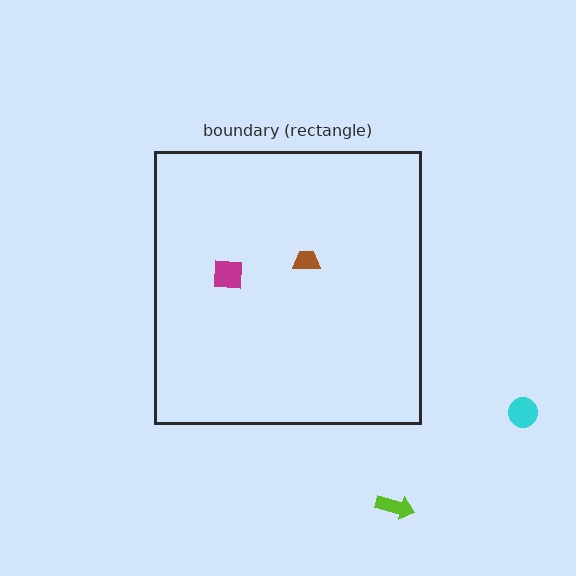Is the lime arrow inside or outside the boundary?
Outside.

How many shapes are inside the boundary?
2 inside, 2 outside.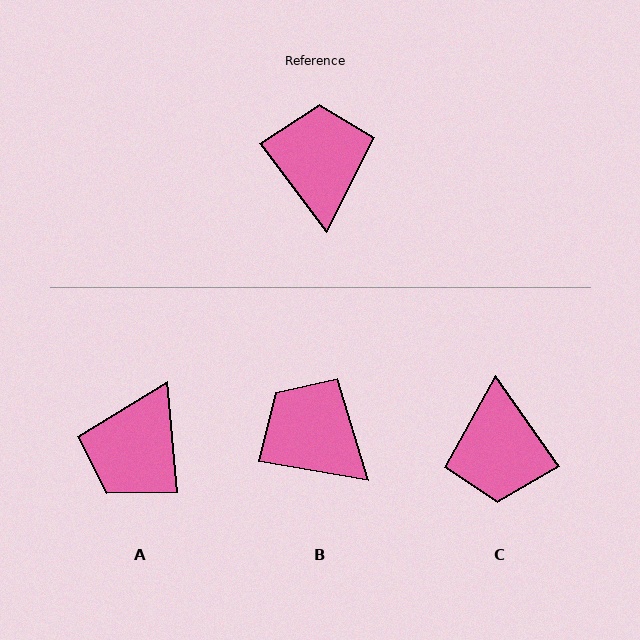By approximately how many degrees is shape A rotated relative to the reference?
Approximately 148 degrees counter-clockwise.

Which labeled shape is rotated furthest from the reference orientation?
C, about 178 degrees away.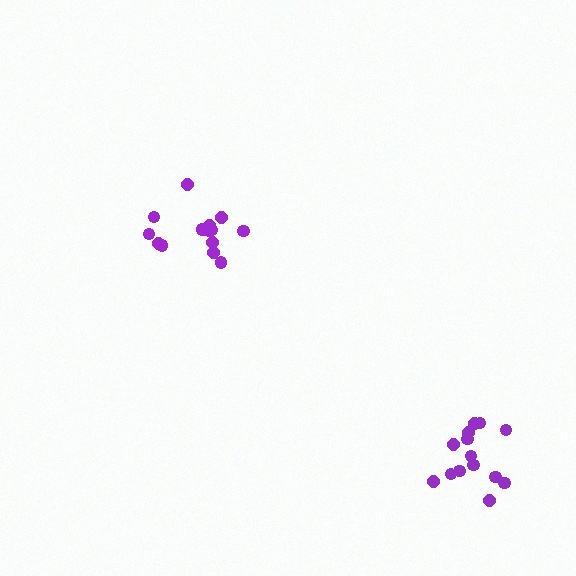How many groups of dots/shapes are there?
There are 2 groups.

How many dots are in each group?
Group 1: 15 dots, Group 2: 14 dots (29 total).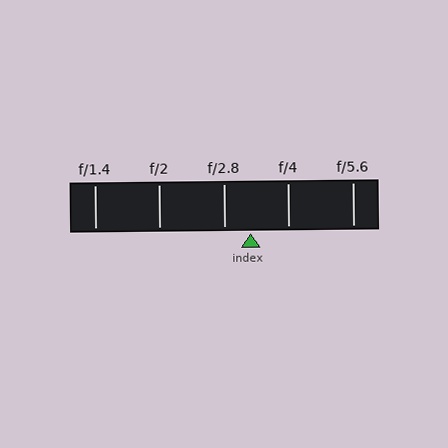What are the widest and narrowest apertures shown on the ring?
The widest aperture shown is f/1.4 and the narrowest is f/5.6.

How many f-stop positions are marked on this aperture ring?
There are 5 f-stop positions marked.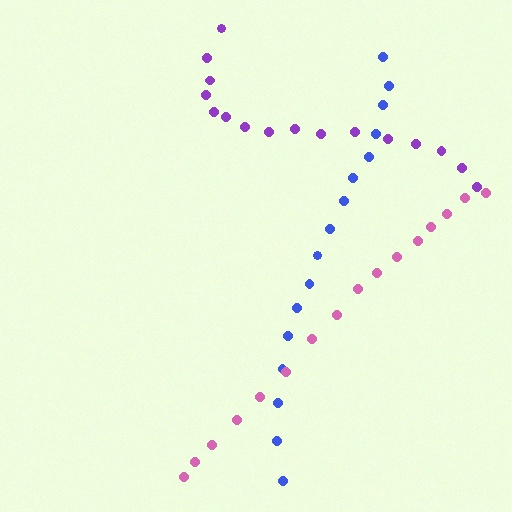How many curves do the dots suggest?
There are 3 distinct paths.